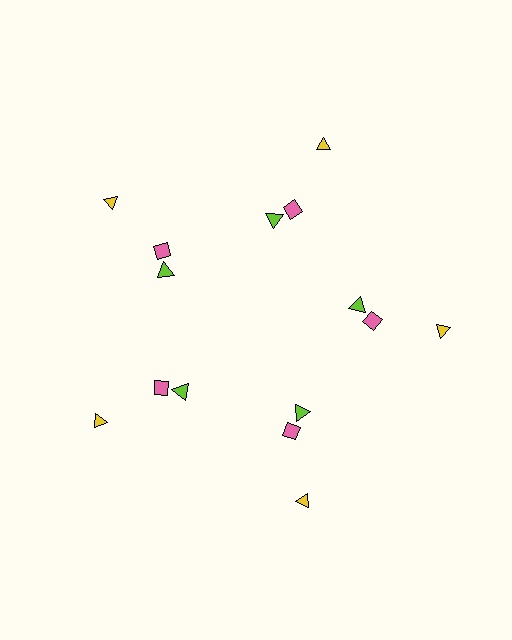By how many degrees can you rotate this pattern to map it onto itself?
The pattern maps onto itself every 72 degrees of rotation.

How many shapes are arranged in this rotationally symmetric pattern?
There are 15 shapes, arranged in 5 groups of 3.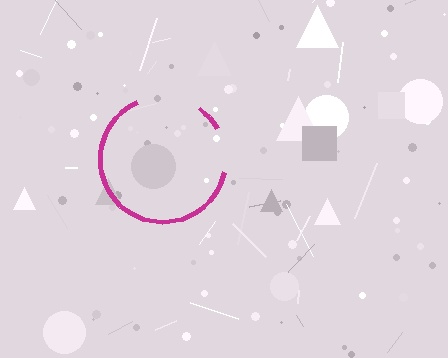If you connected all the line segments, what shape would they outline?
They would outline a circle.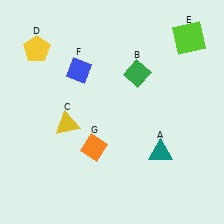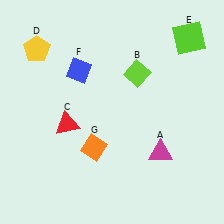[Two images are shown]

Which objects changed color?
A changed from teal to magenta. B changed from green to lime. C changed from yellow to red.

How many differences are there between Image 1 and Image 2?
There are 3 differences between the two images.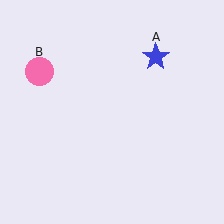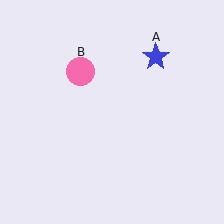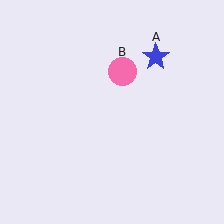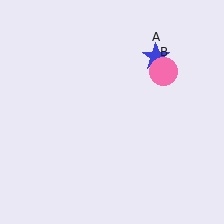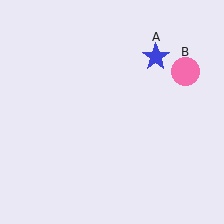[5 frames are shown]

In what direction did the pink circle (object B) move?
The pink circle (object B) moved right.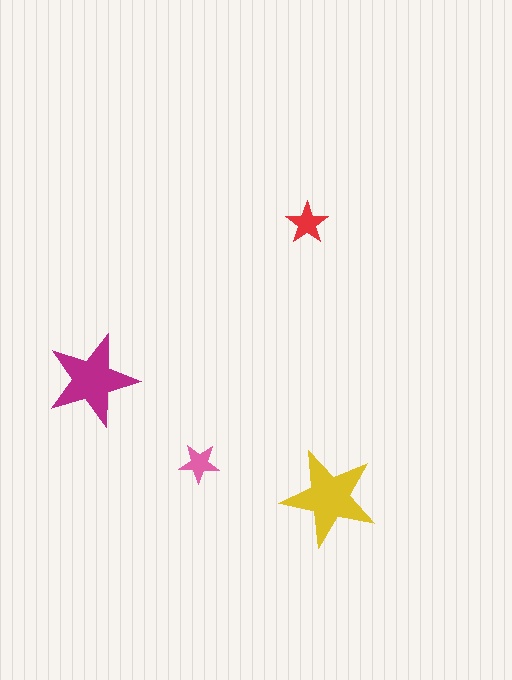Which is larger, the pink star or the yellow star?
The yellow one.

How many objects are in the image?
There are 4 objects in the image.